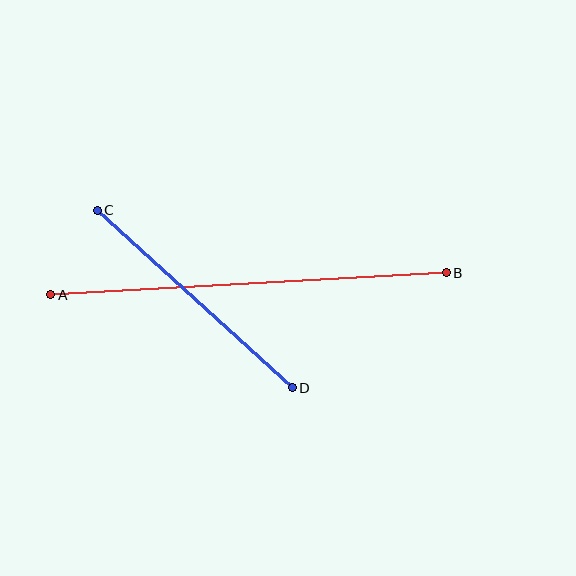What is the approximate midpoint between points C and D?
The midpoint is at approximately (195, 299) pixels.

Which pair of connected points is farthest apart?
Points A and B are farthest apart.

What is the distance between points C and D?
The distance is approximately 264 pixels.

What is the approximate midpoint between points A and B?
The midpoint is at approximately (249, 284) pixels.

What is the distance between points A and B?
The distance is approximately 396 pixels.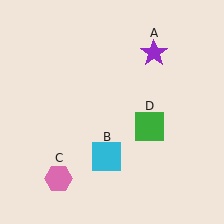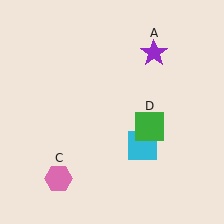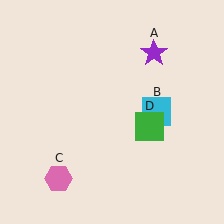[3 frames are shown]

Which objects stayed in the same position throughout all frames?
Purple star (object A) and pink hexagon (object C) and green square (object D) remained stationary.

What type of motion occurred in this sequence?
The cyan square (object B) rotated counterclockwise around the center of the scene.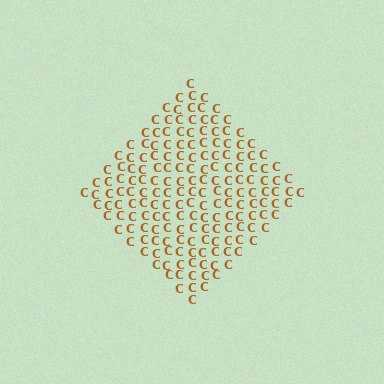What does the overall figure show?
The overall figure shows a diamond.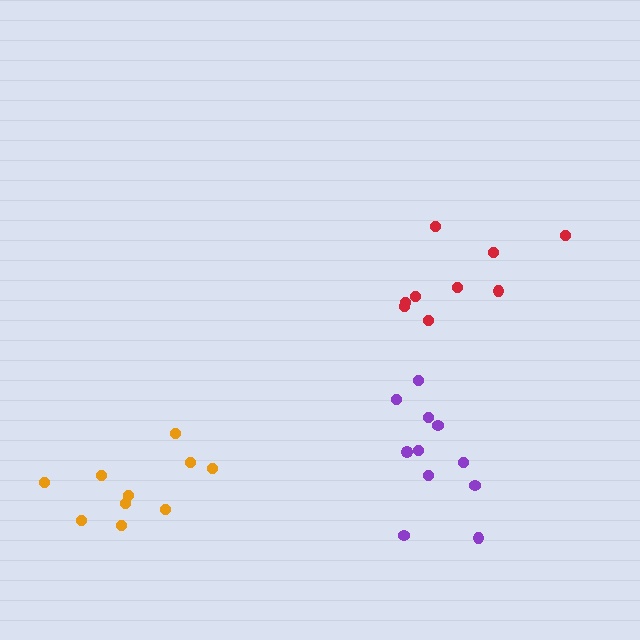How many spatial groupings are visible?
There are 3 spatial groupings.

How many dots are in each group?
Group 1: 9 dots, Group 2: 10 dots, Group 3: 11 dots (30 total).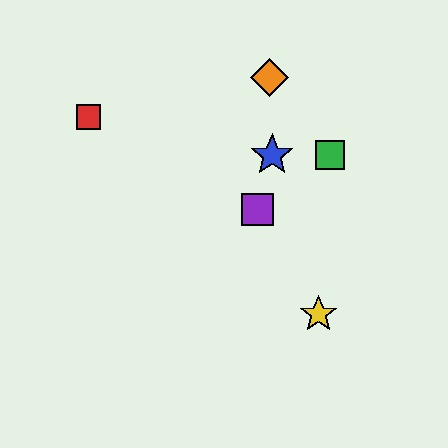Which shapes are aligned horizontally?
The blue star, the green square are aligned horizontally.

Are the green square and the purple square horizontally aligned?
No, the green square is at y≈155 and the purple square is at y≈209.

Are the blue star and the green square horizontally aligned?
Yes, both are at y≈155.